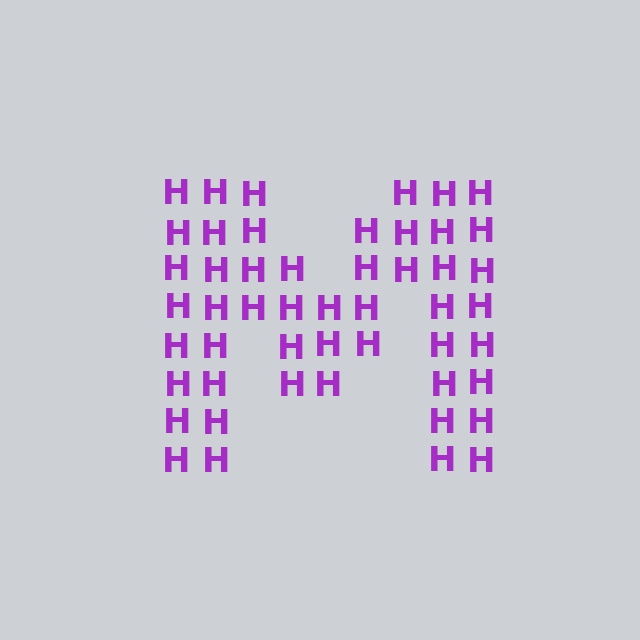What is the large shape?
The large shape is the letter M.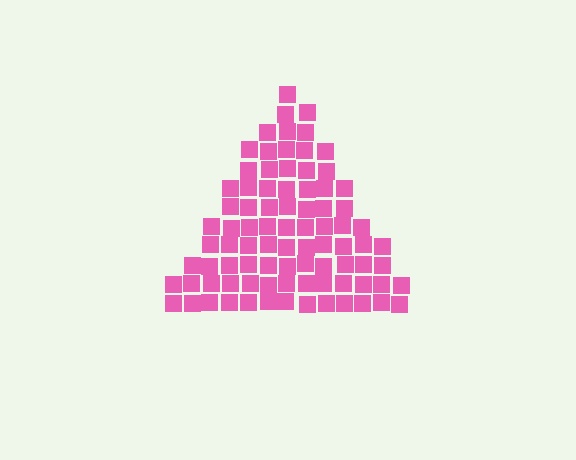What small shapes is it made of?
It is made of small squares.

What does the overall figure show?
The overall figure shows a triangle.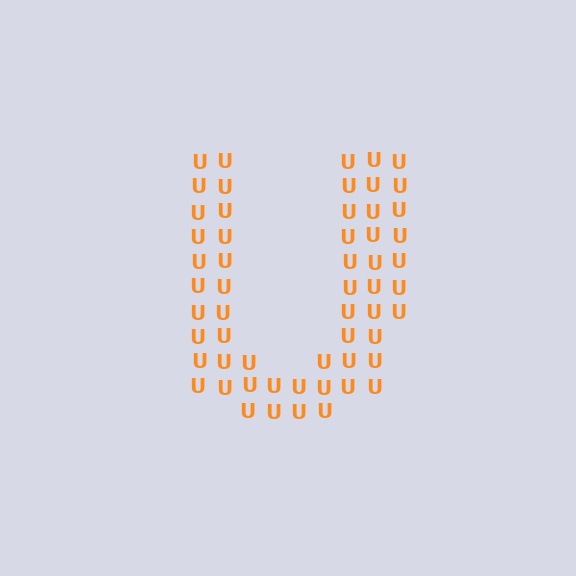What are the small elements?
The small elements are letter U's.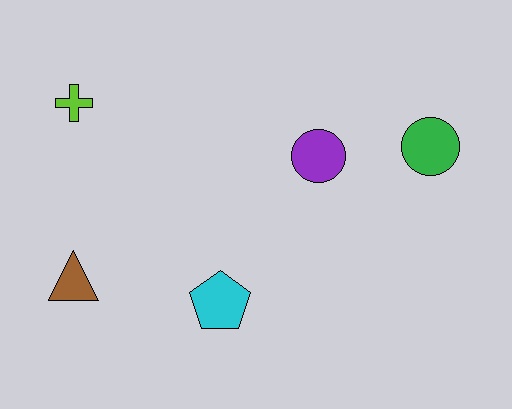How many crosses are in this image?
There is 1 cross.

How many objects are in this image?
There are 5 objects.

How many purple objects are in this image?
There is 1 purple object.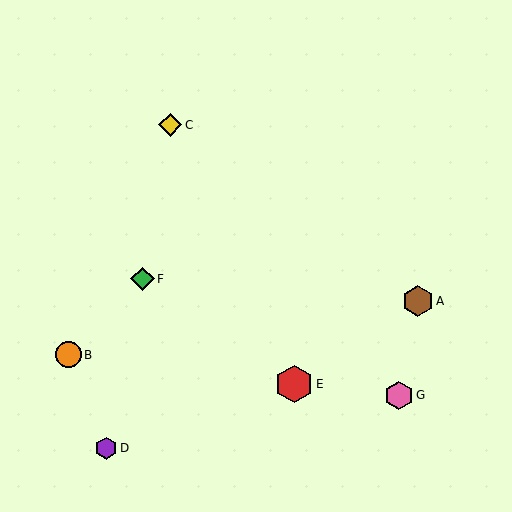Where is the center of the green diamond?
The center of the green diamond is at (142, 279).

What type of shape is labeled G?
Shape G is a pink hexagon.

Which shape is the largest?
The red hexagon (labeled E) is the largest.